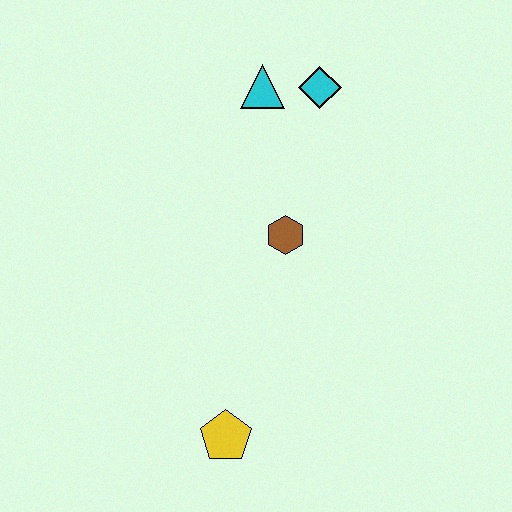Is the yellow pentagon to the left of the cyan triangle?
Yes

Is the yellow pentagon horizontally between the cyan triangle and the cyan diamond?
No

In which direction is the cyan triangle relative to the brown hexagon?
The cyan triangle is above the brown hexagon.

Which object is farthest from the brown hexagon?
The yellow pentagon is farthest from the brown hexagon.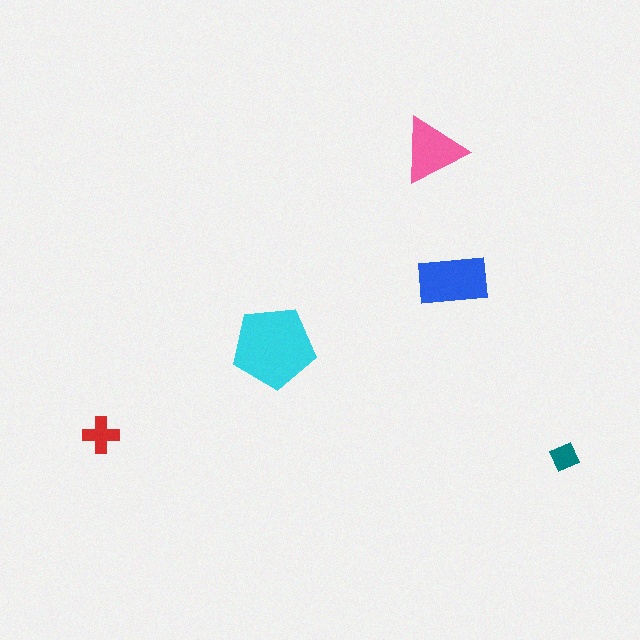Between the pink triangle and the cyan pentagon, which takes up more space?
The cyan pentagon.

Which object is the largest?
The cyan pentagon.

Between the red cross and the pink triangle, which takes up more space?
The pink triangle.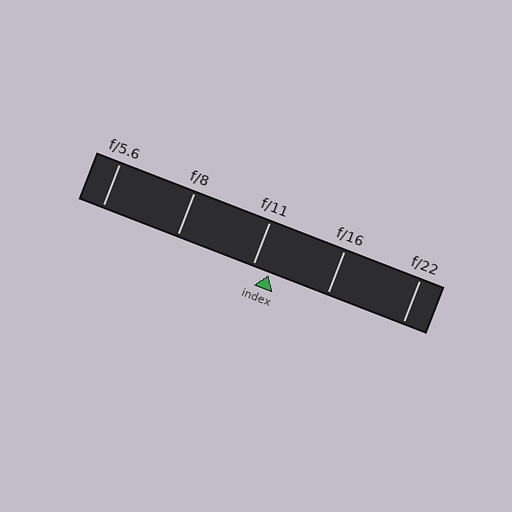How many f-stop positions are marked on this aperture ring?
There are 5 f-stop positions marked.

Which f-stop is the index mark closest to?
The index mark is closest to f/11.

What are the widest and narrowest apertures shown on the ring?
The widest aperture shown is f/5.6 and the narrowest is f/22.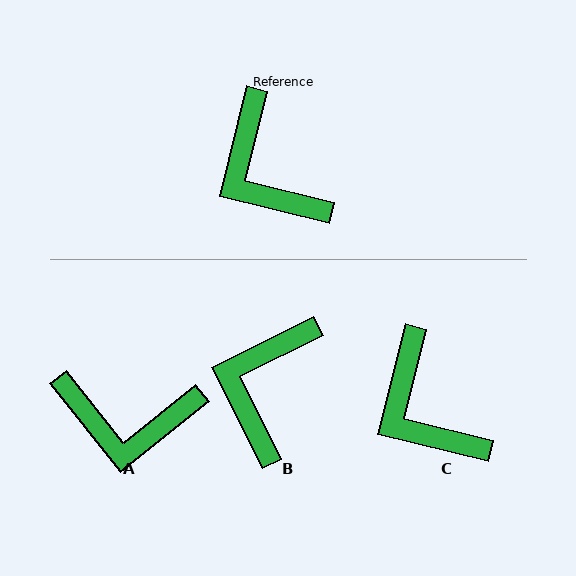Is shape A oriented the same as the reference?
No, it is off by about 53 degrees.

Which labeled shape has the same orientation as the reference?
C.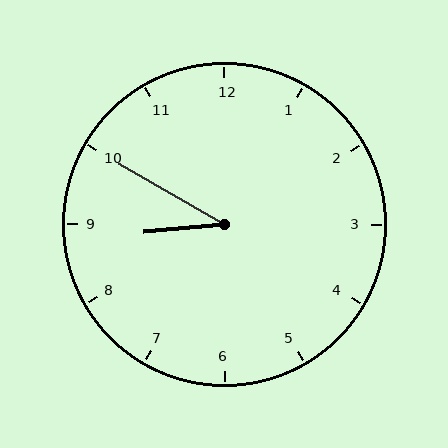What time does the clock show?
8:50.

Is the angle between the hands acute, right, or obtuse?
It is acute.